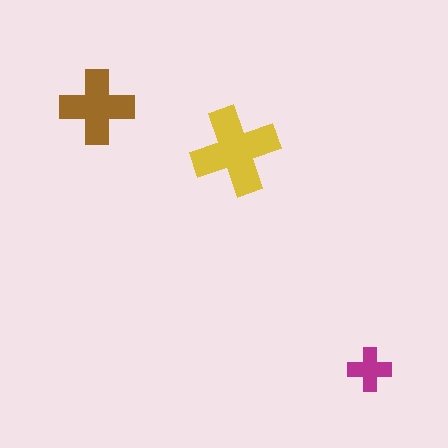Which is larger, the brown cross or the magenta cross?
The brown one.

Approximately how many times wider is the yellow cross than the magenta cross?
About 2 times wider.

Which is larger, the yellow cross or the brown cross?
The yellow one.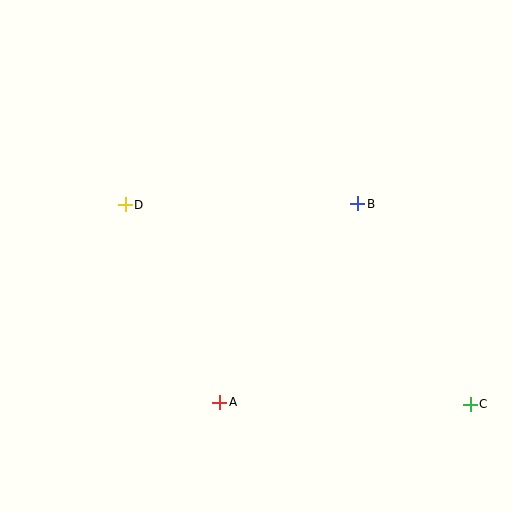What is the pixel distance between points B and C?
The distance between B and C is 230 pixels.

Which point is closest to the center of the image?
Point B at (358, 204) is closest to the center.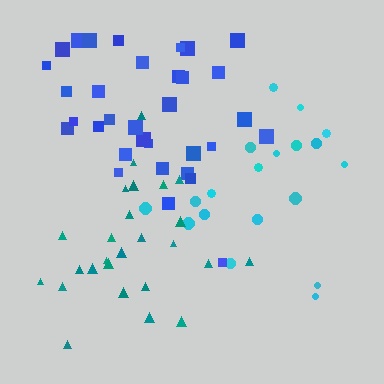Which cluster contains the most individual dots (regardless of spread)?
Blue (34).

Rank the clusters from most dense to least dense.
blue, teal, cyan.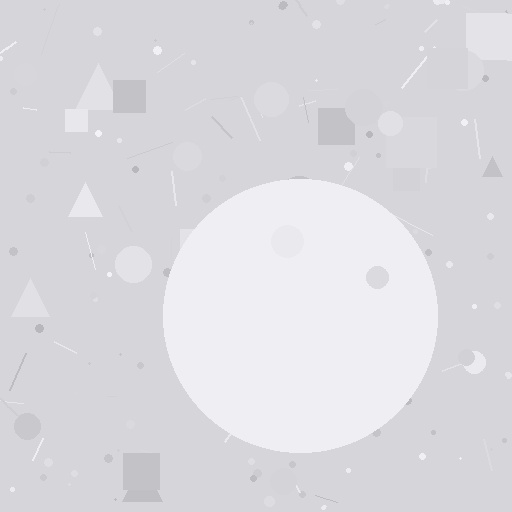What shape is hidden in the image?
A circle is hidden in the image.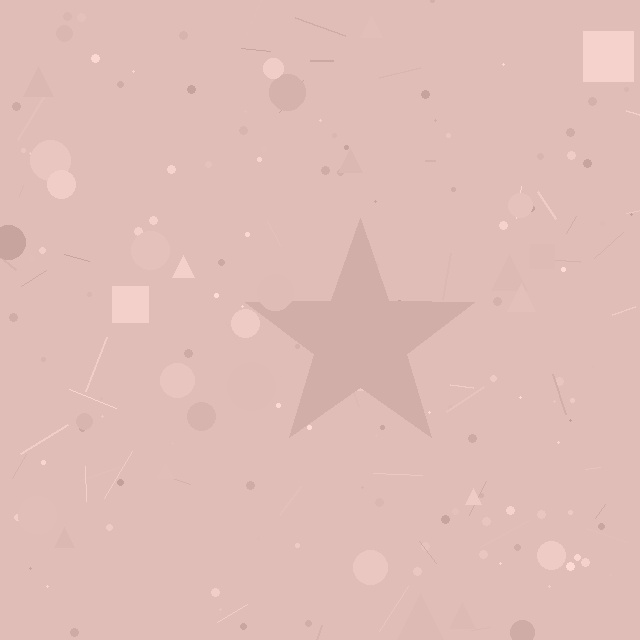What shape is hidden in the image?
A star is hidden in the image.